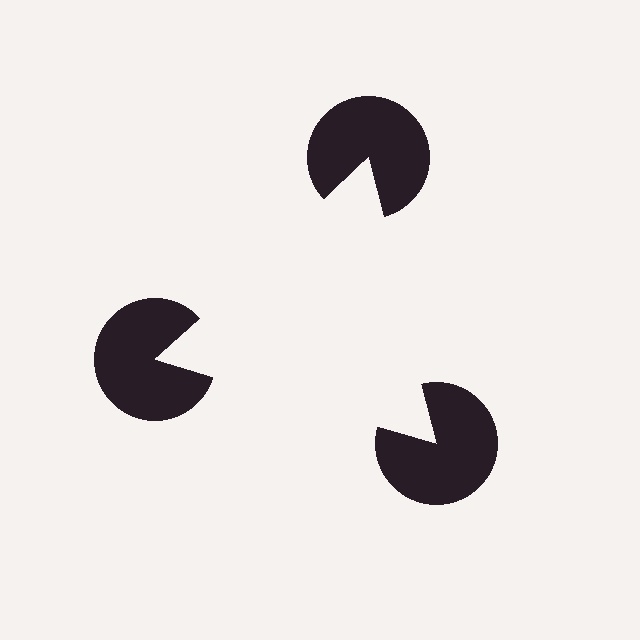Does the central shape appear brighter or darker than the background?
It typically appears slightly brighter than the background, even though no actual brightness change is drawn.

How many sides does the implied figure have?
3 sides.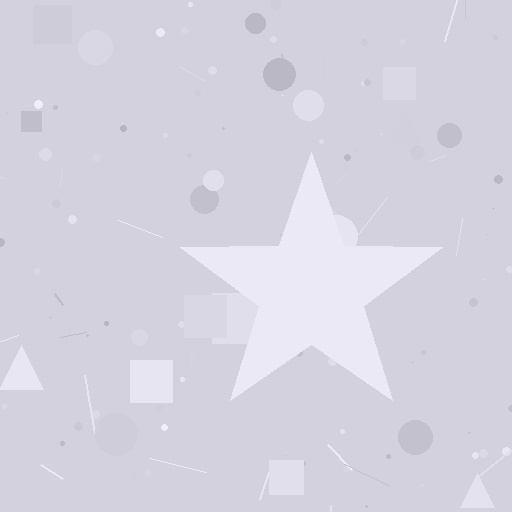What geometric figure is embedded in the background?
A star is embedded in the background.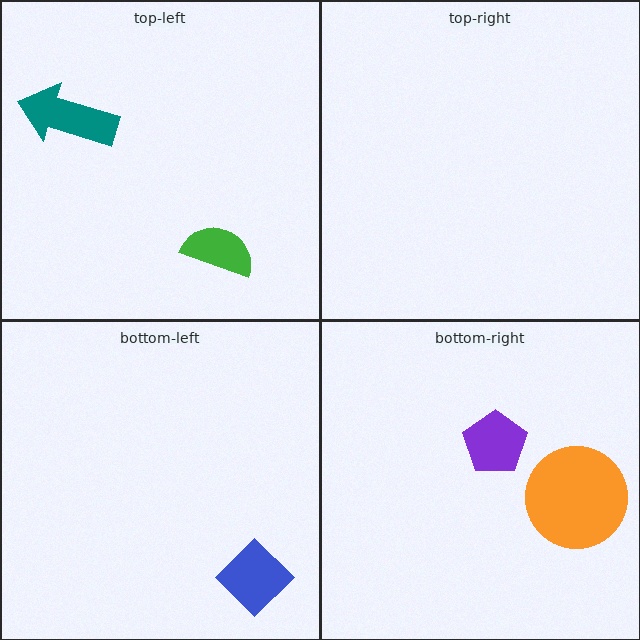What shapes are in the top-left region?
The teal arrow, the green semicircle.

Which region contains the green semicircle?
The top-left region.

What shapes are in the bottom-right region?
The purple pentagon, the orange circle.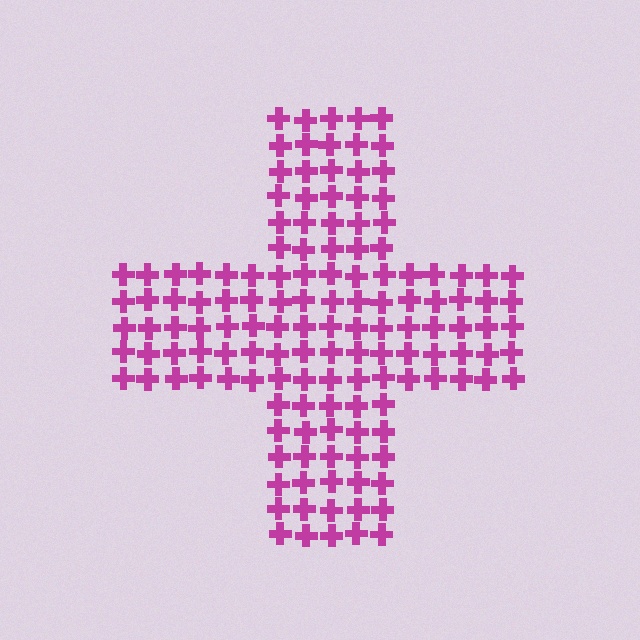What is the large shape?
The large shape is a cross.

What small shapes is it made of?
It is made of small crosses.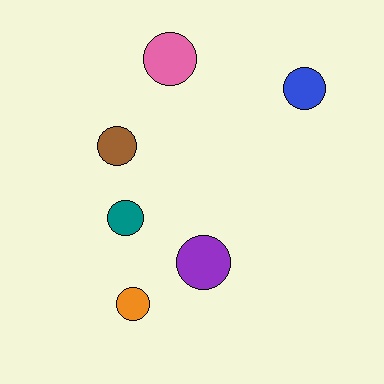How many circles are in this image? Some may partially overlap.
There are 6 circles.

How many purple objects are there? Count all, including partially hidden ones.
There is 1 purple object.